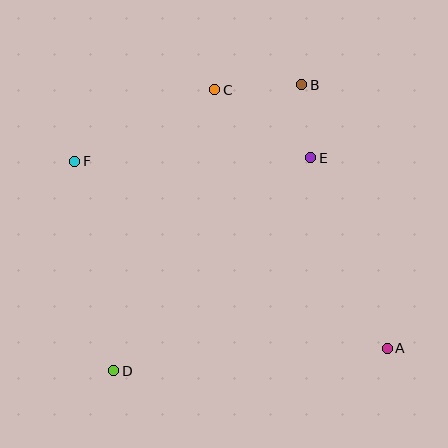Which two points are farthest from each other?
Points A and F are farthest from each other.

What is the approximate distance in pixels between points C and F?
The distance between C and F is approximately 157 pixels.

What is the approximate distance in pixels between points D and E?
The distance between D and E is approximately 290 pixels.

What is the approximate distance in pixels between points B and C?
The distance between B and C is approximately 87 pixels.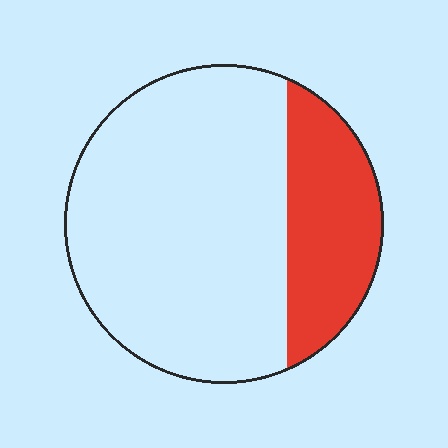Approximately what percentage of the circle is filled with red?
Approximately 25%.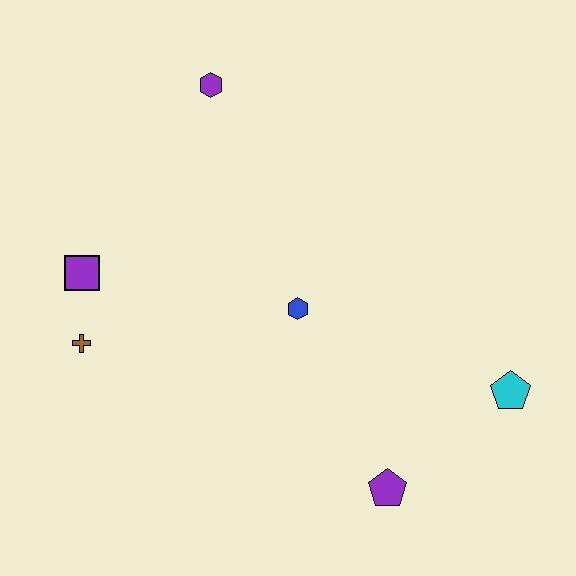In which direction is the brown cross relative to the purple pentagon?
The brown cross is to the left of the purple pentagon.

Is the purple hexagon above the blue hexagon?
Yes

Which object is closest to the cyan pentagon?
The purple pentagon is closest to the cyan pentagon.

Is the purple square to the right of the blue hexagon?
No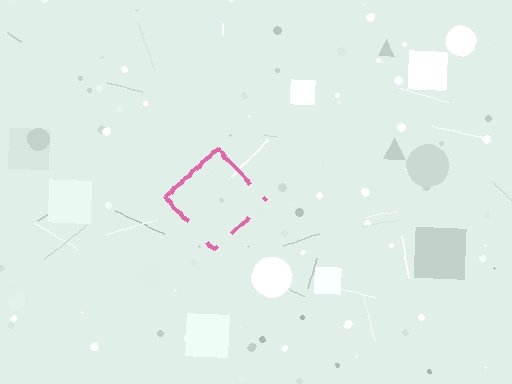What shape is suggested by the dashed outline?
The dashed outline suggests a diamond.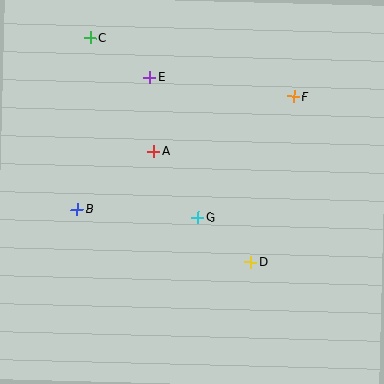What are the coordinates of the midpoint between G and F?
The midpoint between G and F is at (246, 157).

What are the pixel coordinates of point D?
Point D is at (251, 262).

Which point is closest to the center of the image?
Point G at (198, 218) is closest to the center.